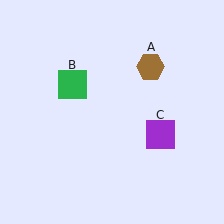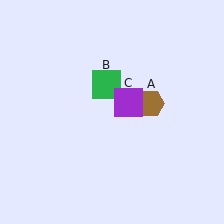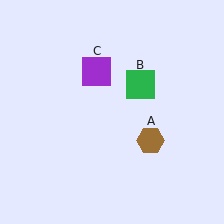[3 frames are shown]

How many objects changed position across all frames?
3 objects changed position: brown hexagon (object A), green square (object B), purple square (object C).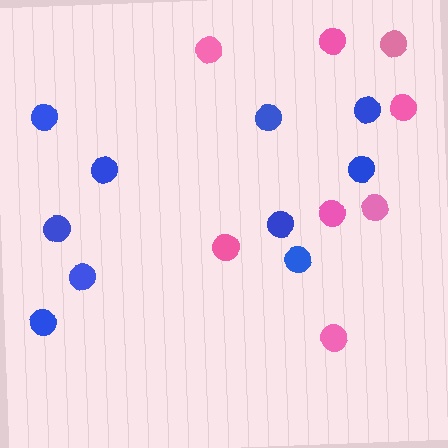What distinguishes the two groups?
There are 2 groups: one group of pink circles (8) and one group of blue circles (10).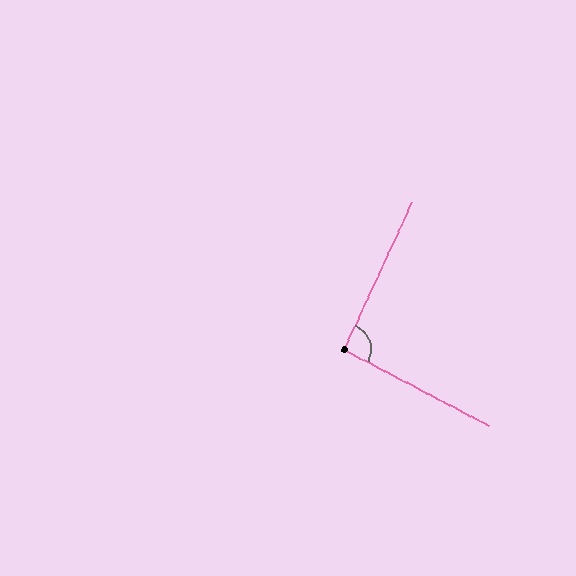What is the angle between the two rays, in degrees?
Approximately 93 degrees.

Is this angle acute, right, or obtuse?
It is approximately a right angle.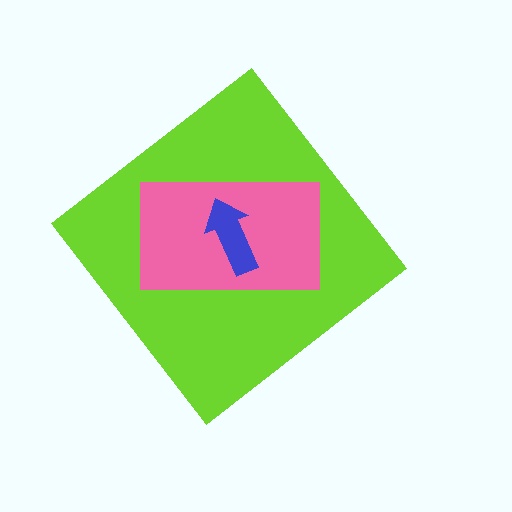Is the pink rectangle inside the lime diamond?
Yes.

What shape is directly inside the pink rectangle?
The blue arrow.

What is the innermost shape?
The blue arrow.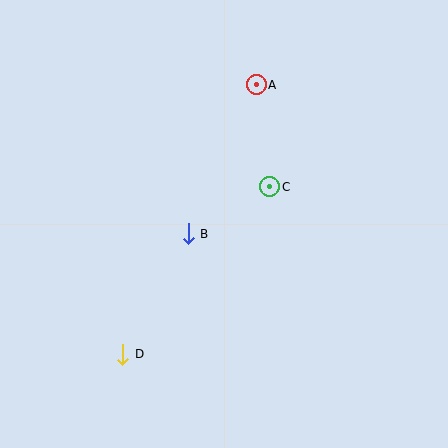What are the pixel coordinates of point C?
Point C is at (270, 187).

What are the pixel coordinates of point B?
Point B is at (188, 234).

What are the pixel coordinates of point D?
Point D is at (123, 354).